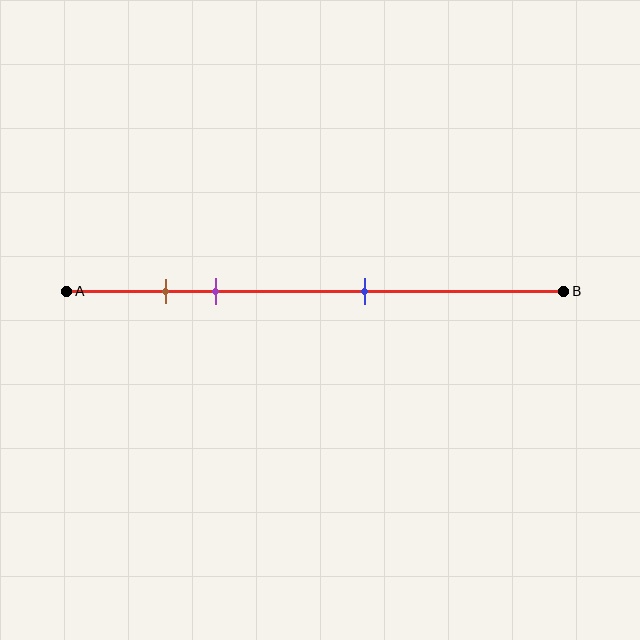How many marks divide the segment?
There are 3 marks dividing the segment.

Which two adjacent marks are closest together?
The brown and purple marks are the closest adjacent pair.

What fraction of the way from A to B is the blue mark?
The blue mark is approximately 60% (0.6) of the way from A to B.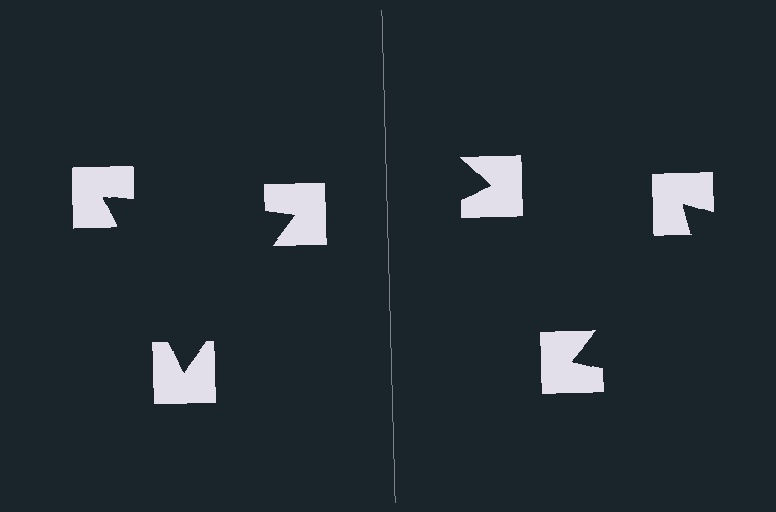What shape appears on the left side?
An illusory triangle.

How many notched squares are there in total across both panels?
6 — 3 on each side.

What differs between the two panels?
The notched squares are positioned identically on both sides; only the wedge orientations differ. On the left they align to a triangle; on the right they are misaligned.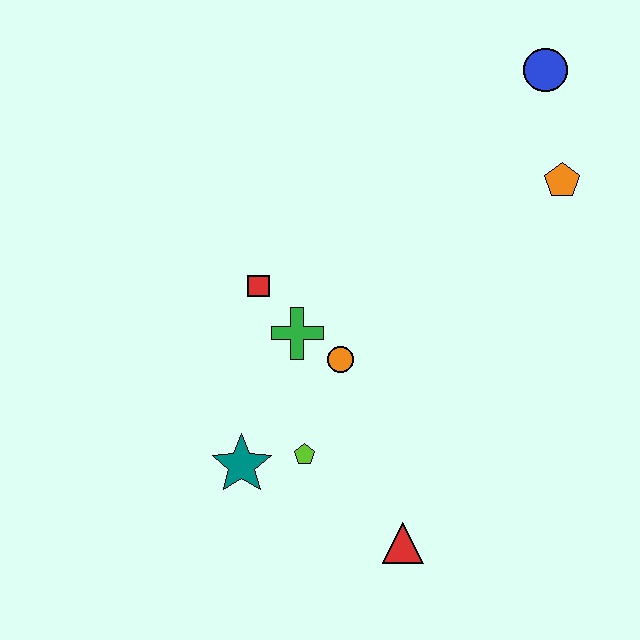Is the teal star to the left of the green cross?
Yes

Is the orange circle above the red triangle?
Yes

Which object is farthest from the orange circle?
The blue circle is farthest from the orange circle.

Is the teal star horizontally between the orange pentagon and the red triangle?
No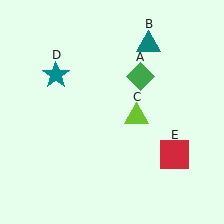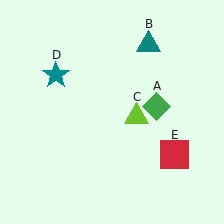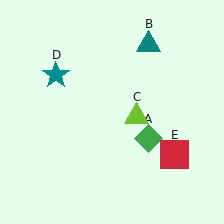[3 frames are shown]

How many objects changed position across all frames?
1 object changed position: green diamond (object A).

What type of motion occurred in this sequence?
The green diamond (object A) rotated clockwise around the center of the scene.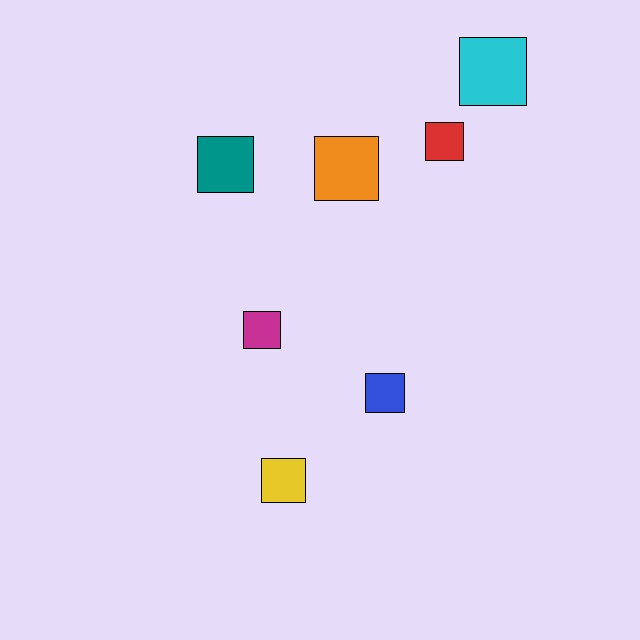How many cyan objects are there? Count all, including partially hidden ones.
There is 1 cyan object.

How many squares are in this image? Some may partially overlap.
There are 7 squares.